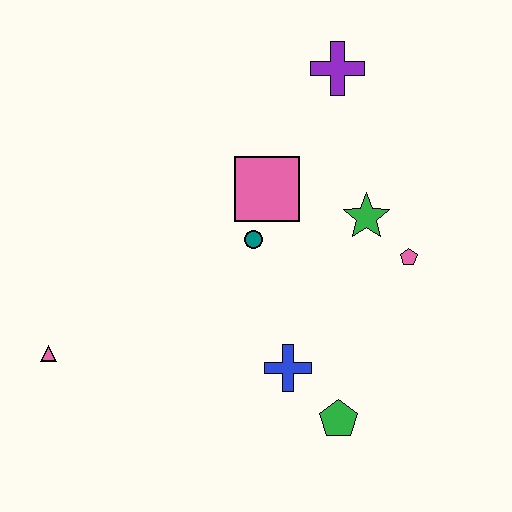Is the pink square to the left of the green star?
Yes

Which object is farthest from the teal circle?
The pink triangle is farthest from the teal circle.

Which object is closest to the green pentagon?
The blue cross is closest to the green pentagon.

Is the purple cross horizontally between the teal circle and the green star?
Yes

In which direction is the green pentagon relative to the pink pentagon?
The green pentagon is below the pink pentagon.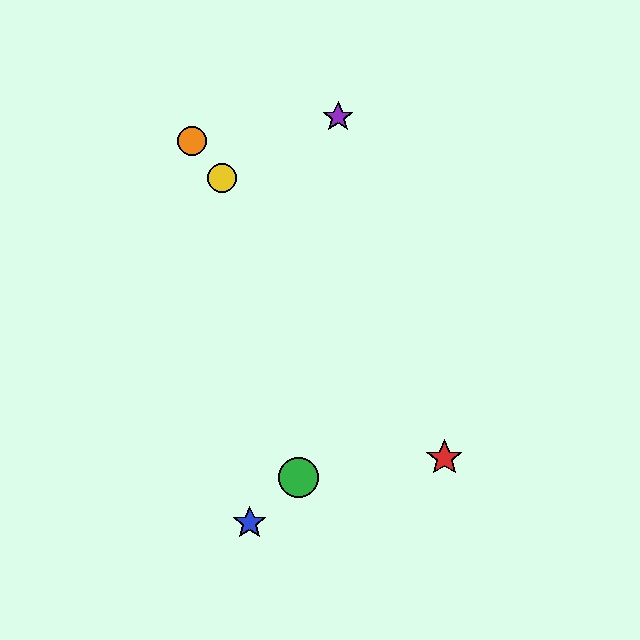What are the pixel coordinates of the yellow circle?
The yellow circle is at (222, 178).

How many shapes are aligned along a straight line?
3 shapes (the red star, the yellow circle, the orange circle) are aligned along a straight line.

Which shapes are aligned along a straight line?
The red star, the yellow circle, the orange circle are aligned along a straight line.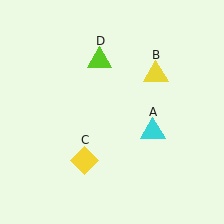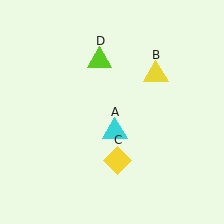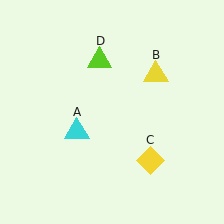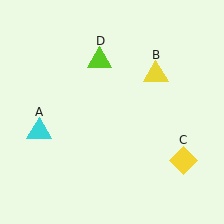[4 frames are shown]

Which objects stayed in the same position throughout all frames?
Yellow triangle (object B) and lime triangle (object D) remained stationary.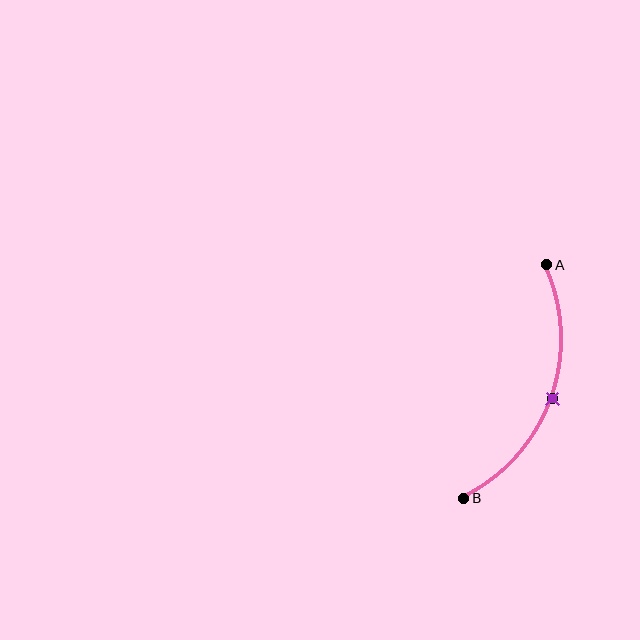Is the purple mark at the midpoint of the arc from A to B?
Yes. The purple mark lies on the arc at equal arc-length from both A and B — it is the arc midpoint.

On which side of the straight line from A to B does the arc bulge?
The arc bulges to the right of the straight line connecting A and B.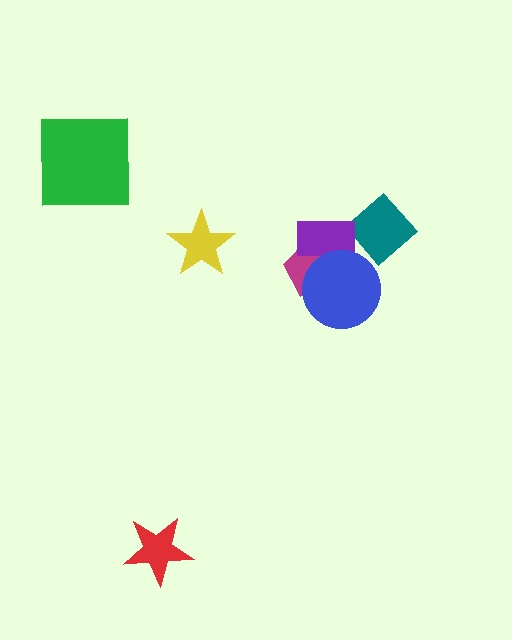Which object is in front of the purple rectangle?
The blue circle is in front of the purple rectangle.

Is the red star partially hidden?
No, no other shape covers it.